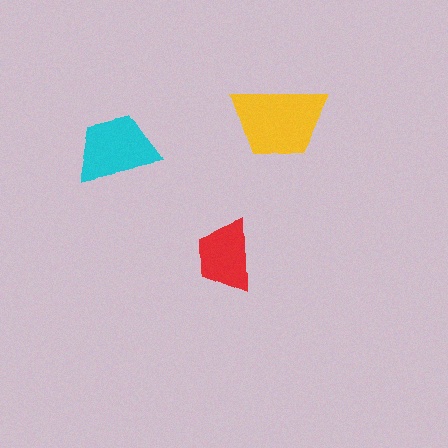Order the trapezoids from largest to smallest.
the yellow one, the cyan one, the red one.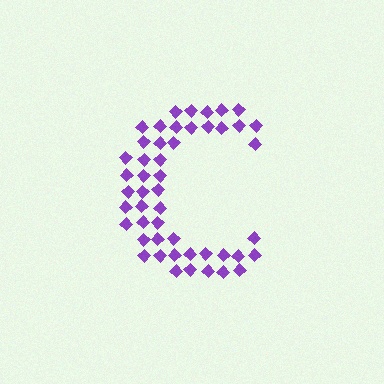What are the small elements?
The small elements are diamonds.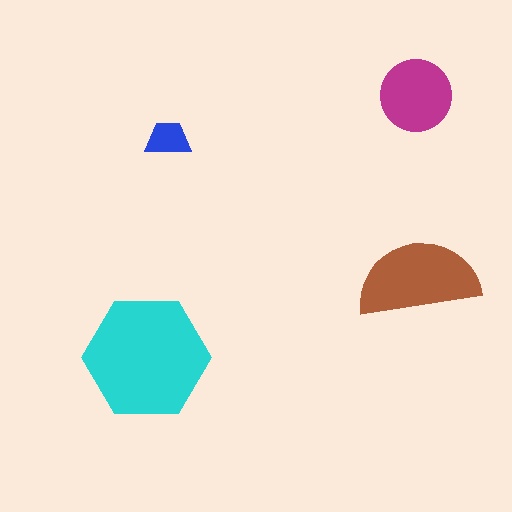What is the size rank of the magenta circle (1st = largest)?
3rd.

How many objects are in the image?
There are 4 objects in the image.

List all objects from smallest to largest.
The blue trapezoid, the magenta circle, the brown semicircle, the cyan hexagon.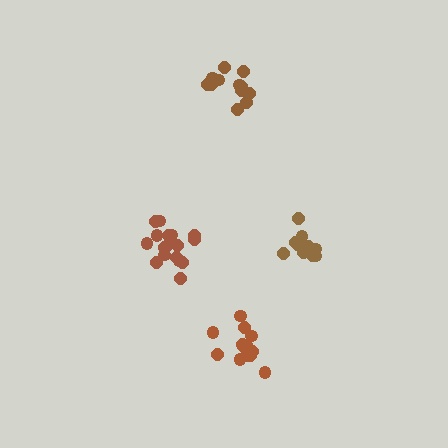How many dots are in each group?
Group 1: 12 dots, Group 2: 13 dots, Group 3: 17 dots, Group 4: 12 dots (54 total).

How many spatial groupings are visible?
There are 4 spatial groupings.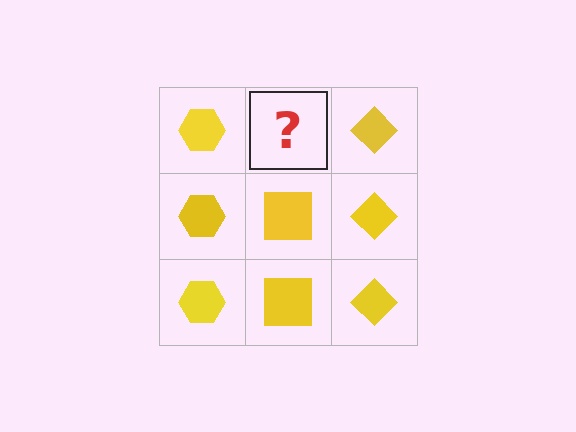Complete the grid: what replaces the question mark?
The question mark should be replaced with a yellow square.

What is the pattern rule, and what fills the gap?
The rule is that each column has a consistent shape. The gap should be filled with a yellow square.